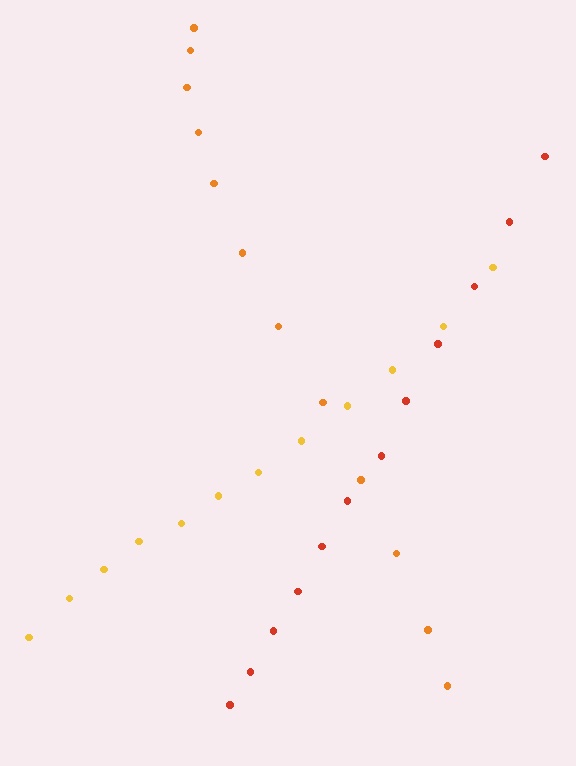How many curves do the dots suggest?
There are 3 distinct paths.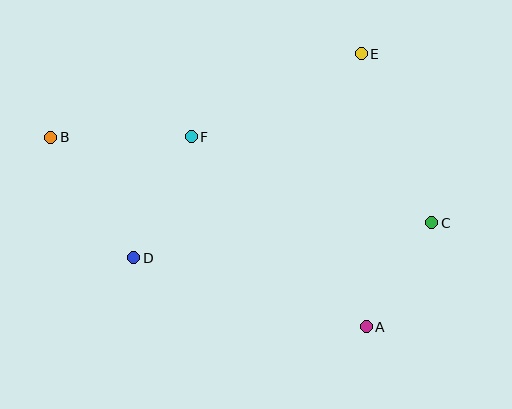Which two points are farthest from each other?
Points B and C are farthest from each other.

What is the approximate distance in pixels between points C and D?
The distance between C and D is approximately 300 pixels.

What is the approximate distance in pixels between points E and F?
The distance between E and F is approximately 189 pixels.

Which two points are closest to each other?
Points A and C are closest to each other.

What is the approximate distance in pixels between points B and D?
The distance between B and D is approximately 146 pixels.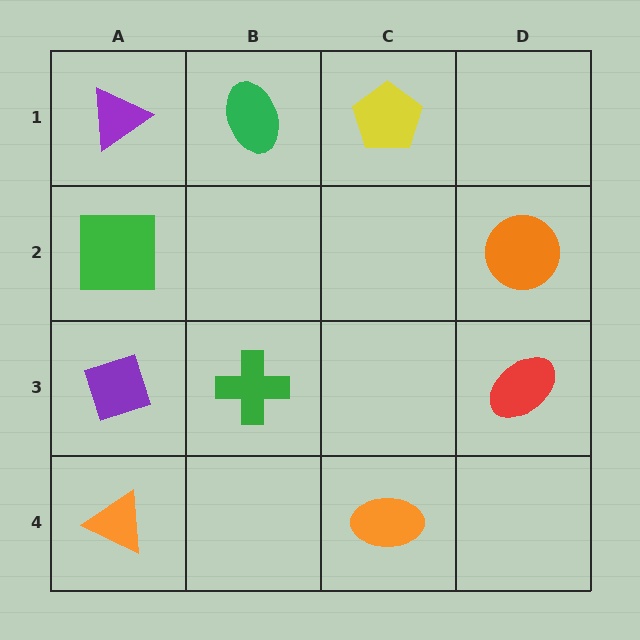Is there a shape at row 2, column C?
No, that cell is empty.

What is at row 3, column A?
A purple diamond.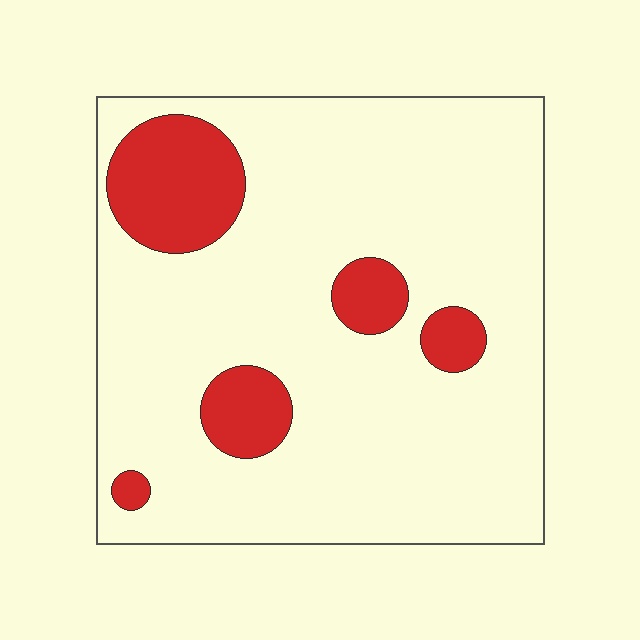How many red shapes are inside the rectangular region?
5.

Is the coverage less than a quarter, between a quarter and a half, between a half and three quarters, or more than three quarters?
Less than a quarter.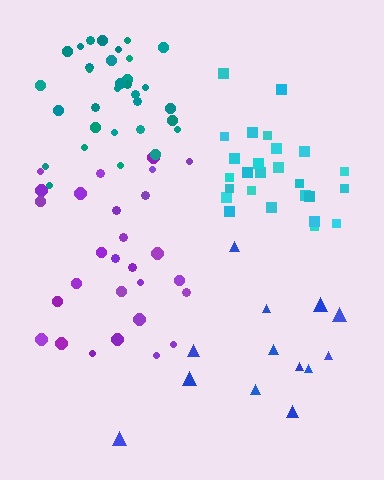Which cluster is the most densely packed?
Teal.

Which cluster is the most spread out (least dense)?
Blue.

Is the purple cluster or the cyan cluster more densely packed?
Cyan.